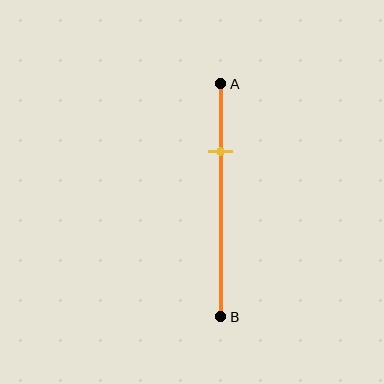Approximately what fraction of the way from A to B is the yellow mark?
The yellow mark is approximately 30% of the way from A to B.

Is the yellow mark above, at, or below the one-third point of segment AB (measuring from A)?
The yellow mark is above the one-third point of segment AB.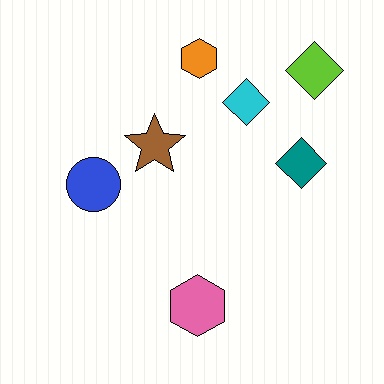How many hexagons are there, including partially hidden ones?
There are 2 hexagons.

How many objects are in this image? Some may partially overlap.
There are 7 objects.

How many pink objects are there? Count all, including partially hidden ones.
There is 1 pink object.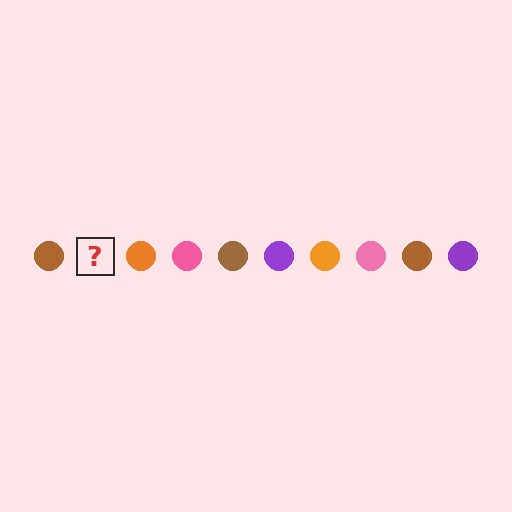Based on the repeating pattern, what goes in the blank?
The blank should be a purple circle.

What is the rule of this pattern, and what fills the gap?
The rule is that the pattern cycles through brown, purple, orange, pink circles. The gap should be filled with a purple circle.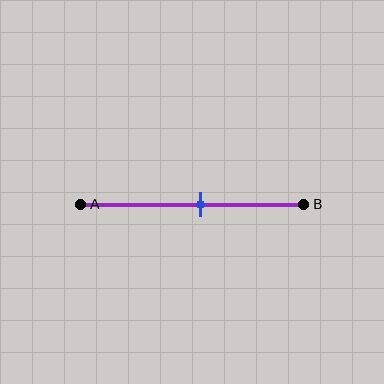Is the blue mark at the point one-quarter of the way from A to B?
No, the mark is at about 55% from A, not at the 25% one-quarter point.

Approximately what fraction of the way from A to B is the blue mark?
The blue mark is approximately 55% of the way from A to B.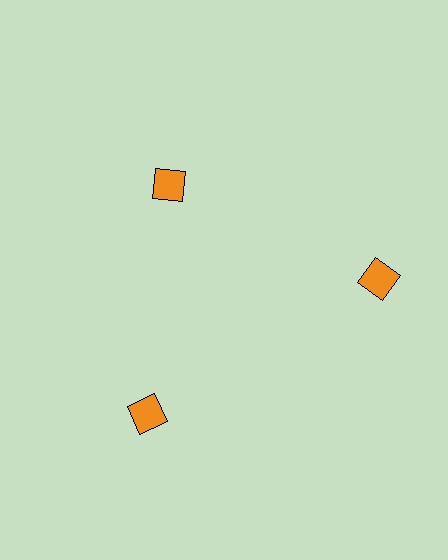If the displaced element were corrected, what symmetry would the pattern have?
It would have 3-fold rotational symmetry — the pattern would map onto itself every 120 degrees.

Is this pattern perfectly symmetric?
No. The 3 orange squares are arranged in a ring, but one element near the 11 o'clock position is pulled inward toward the center, breaking the 3-fold rotational symmetry.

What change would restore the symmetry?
The symmetry would be restored by moving it outward, back onto the ring so that all 3 squares sit at equal angles and equal distance from the center.